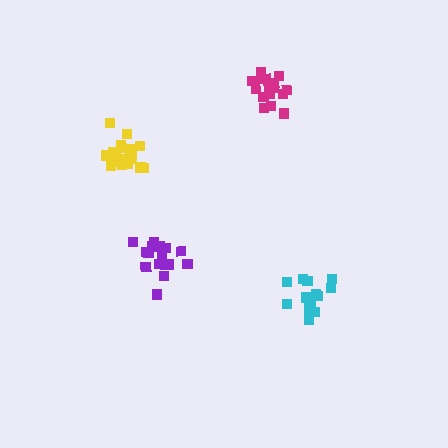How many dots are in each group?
Group 1: 18 dots, Group 2: 15 dots, Group 3: 16 dots, Group 4: 18 dots (67 total).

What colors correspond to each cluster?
The clusters are colored: yellow, cyan, purple, magenta.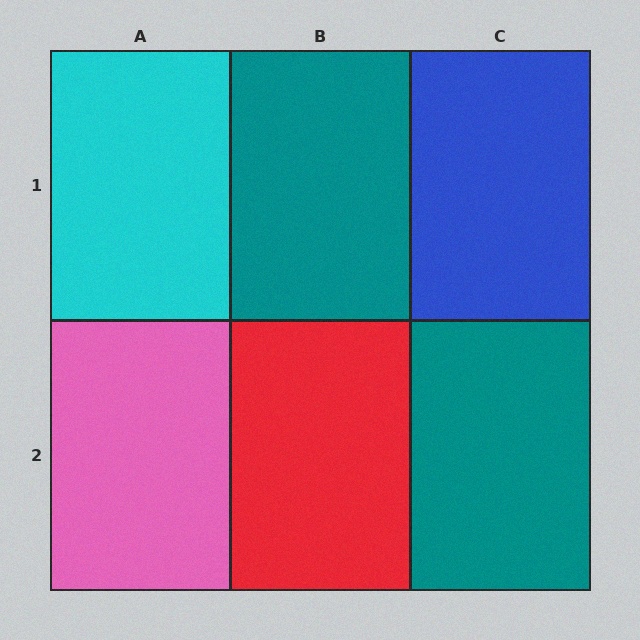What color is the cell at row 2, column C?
Teal.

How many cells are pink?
1 cell is pink.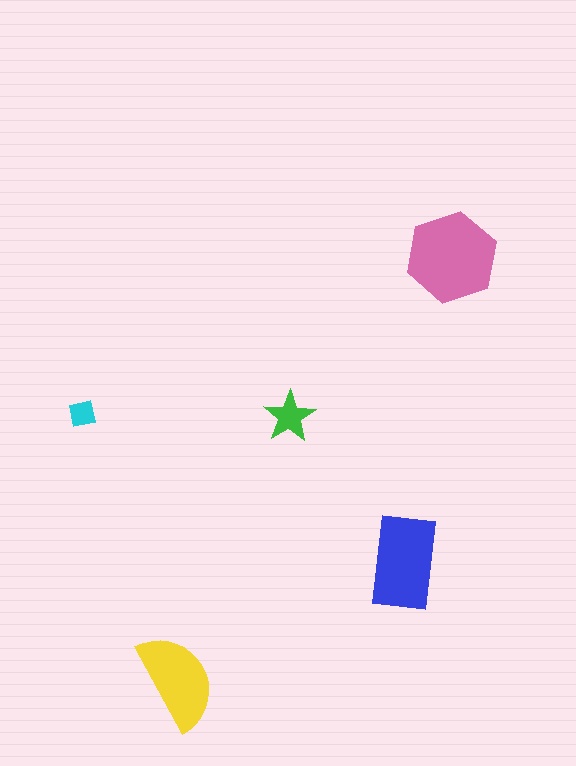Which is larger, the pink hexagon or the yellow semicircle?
The pink hexagon.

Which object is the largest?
The pink hexagon.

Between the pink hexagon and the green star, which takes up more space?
The pink hexagon.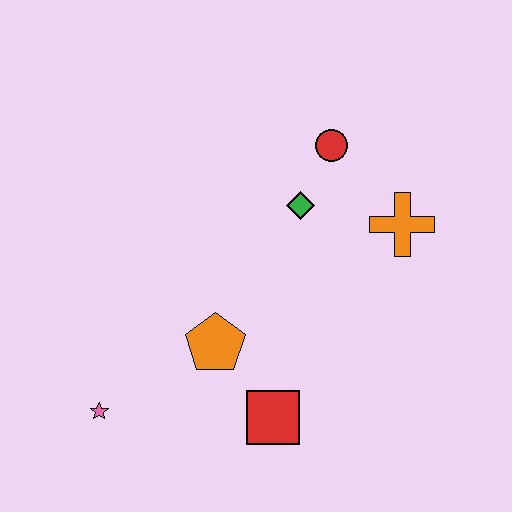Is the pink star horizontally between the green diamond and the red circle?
No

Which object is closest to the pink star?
The orange pentagon is closest to the pink star.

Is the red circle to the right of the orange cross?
No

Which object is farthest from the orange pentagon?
The red circle is farthest from the orange pentagon.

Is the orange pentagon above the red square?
Yes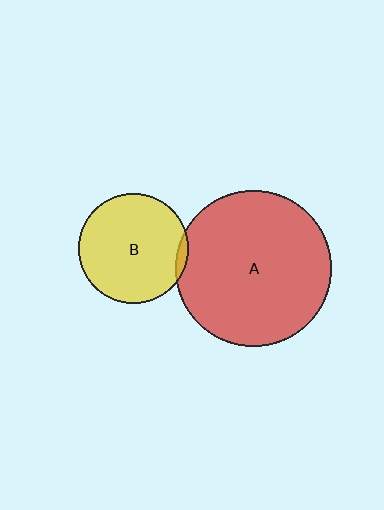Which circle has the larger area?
Circle A (red).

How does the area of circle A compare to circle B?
Approximately 2.0 times.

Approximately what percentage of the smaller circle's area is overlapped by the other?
Approximately 5%.